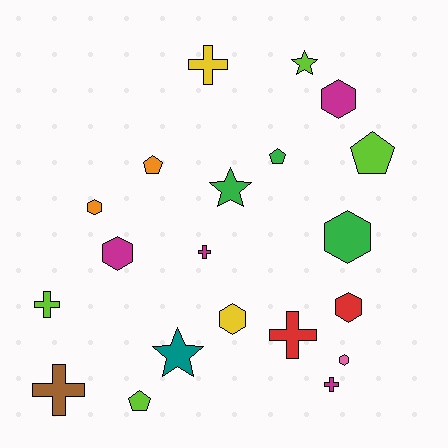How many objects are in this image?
There are 20 objects.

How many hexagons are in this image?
There are 7 hexagons.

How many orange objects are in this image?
There are 2 orange objects.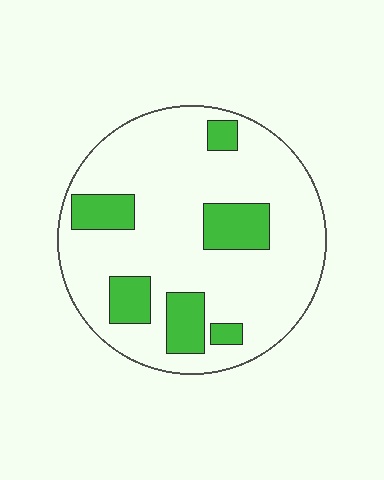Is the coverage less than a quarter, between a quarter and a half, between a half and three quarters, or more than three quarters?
Less than a quarter.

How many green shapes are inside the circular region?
6.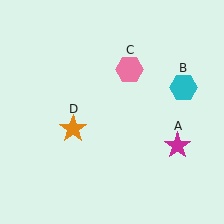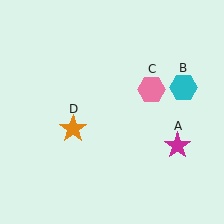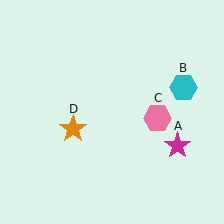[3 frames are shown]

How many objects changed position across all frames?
1 object changed position: pink hexagon (object C).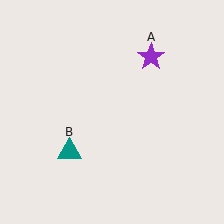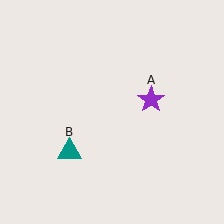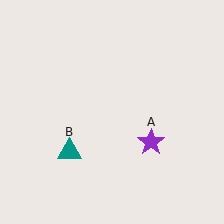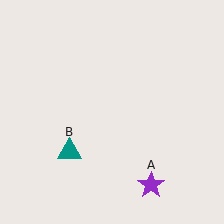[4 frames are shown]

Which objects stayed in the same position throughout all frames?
Teal triangle (object B) remained stationary.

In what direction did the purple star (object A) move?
The purple star (object A) moved down.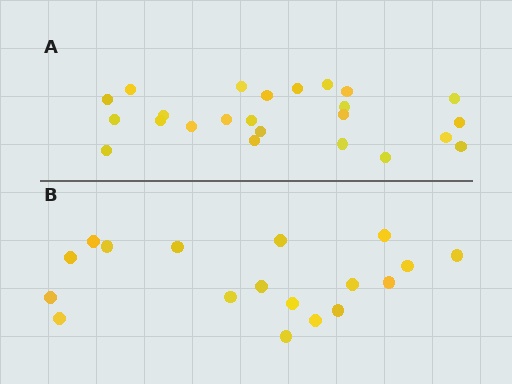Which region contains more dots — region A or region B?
Region A (the top region) has more dots.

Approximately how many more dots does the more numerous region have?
Region A has about 6 more dots than region B.